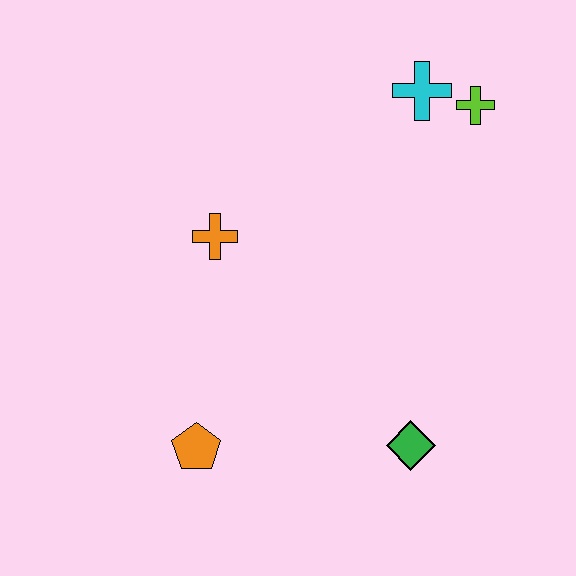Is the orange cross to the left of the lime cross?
Yes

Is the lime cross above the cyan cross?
No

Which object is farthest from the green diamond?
The cyan cross is farthest from the green diamond.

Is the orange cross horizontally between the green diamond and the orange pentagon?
Yes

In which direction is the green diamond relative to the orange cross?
The green diamond is below the orange cross.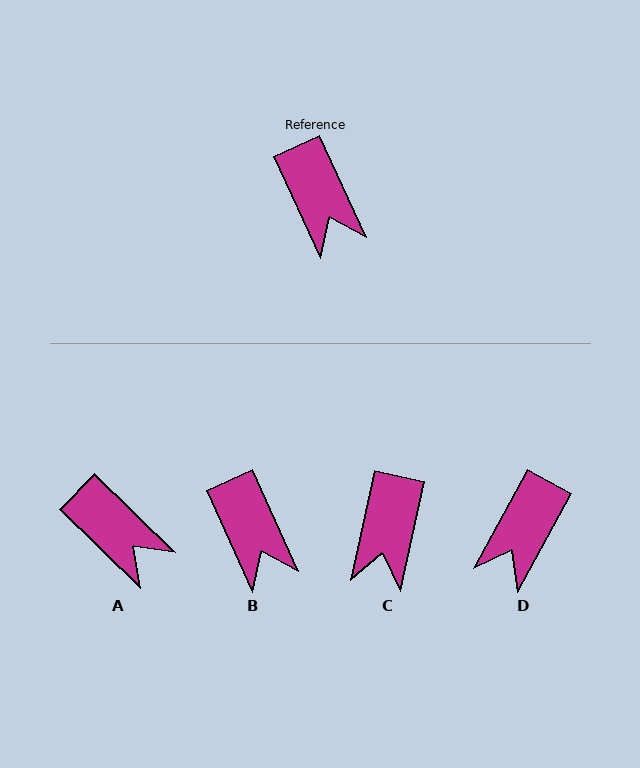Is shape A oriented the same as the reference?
No, it is off by about 21 degrees.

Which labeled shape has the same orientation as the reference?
B.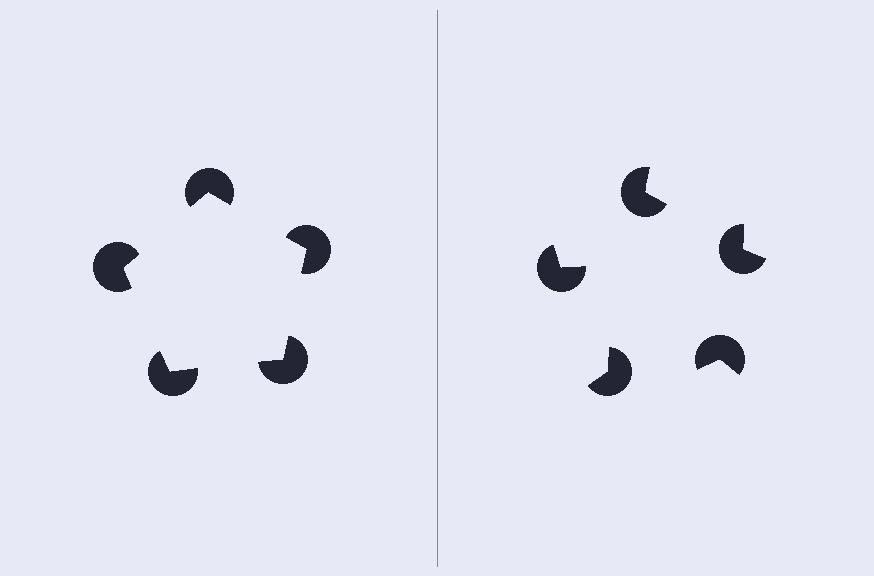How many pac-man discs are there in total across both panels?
10 — 5 on each side.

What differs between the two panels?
The pac-man discs are positioned identically on both sides; only the wedge orientations differ. On the left they align to a pentagon; on the right they are misaligned.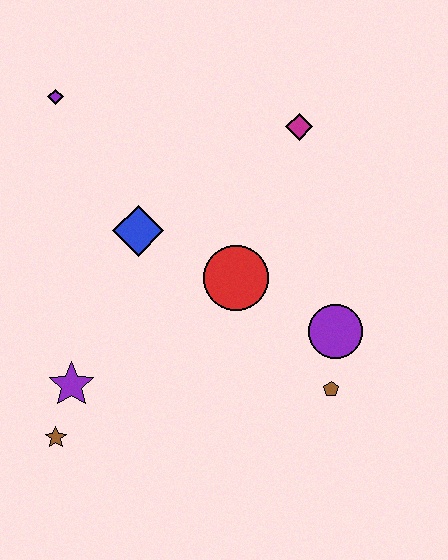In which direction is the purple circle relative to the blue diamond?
The purple circle is to the right of the blue diamond.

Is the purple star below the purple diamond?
Yes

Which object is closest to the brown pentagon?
The purple circle is closest to the brown pentagon.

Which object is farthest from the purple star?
The magenta diamond is farthest from the purple star.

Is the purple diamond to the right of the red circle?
No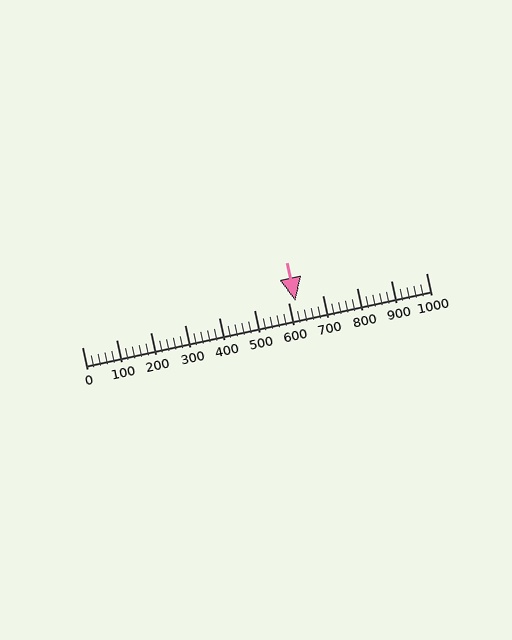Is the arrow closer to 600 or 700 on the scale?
The arrow is closer to 600.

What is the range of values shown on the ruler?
The ruler shows values from 0 to 1000.